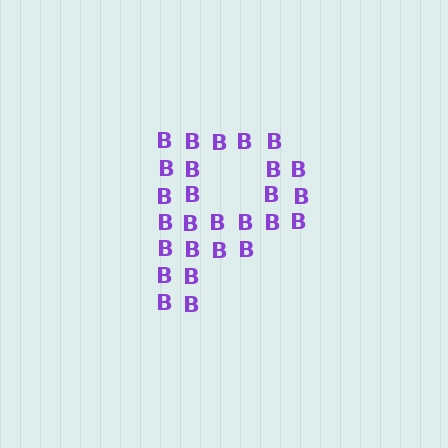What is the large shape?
The large shape is the letter P.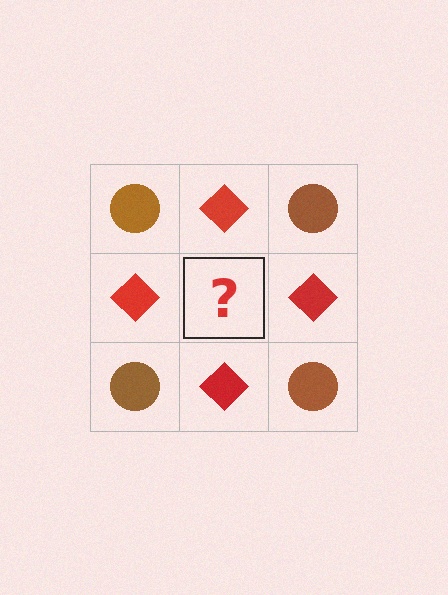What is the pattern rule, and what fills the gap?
The rule is that it alternates brown circle and red diamond in a checkerboard pattern. The gap should be filled with a brown circle.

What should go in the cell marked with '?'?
The missing cell should contain a brown circle.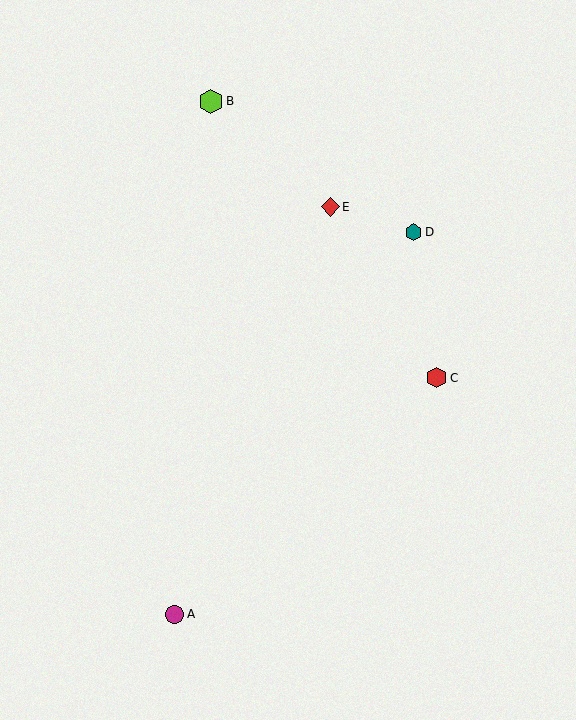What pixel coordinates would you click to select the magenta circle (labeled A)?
Click at (175, 614) to select the magenta circle A.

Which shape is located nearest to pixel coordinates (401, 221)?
The teal hexagon (labeled D) at (414, 232) is nearest to that location.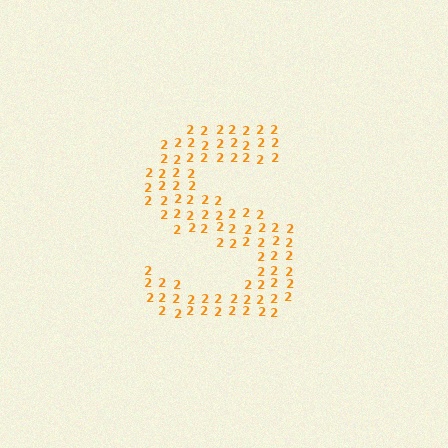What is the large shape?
The large shape is the letter S.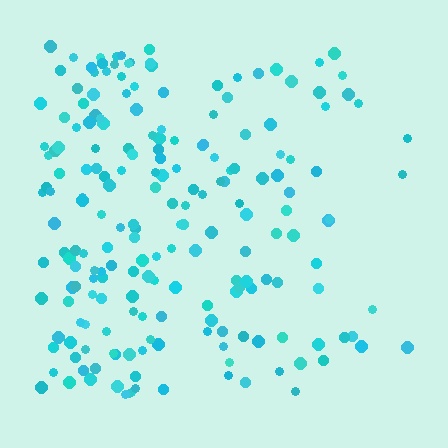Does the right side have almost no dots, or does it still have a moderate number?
Still a moderate number, just noticeably fewer than the left.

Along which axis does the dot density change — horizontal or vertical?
Horizontal.